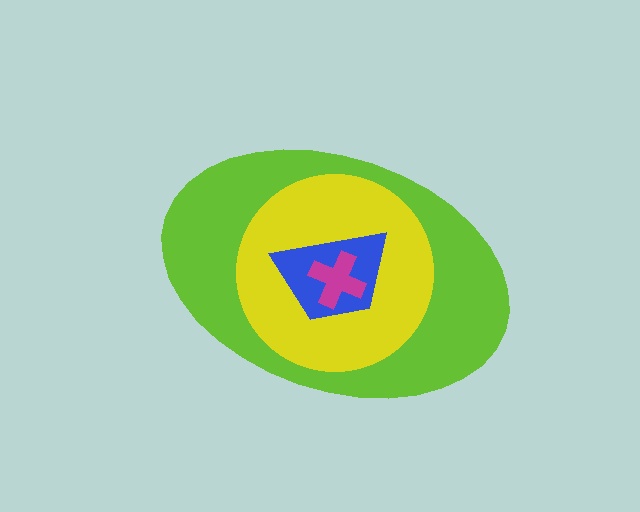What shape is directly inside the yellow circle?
The blue trapezoid.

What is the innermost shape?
The magenta cross.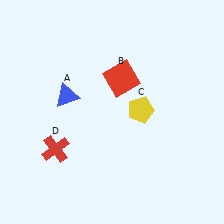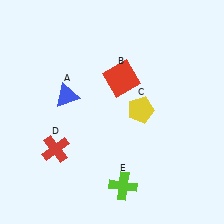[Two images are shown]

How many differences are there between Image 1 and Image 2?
There is 1 difference between the two images.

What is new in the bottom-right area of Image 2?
A lime cross (E) was added in the bottom-right area of Image 2.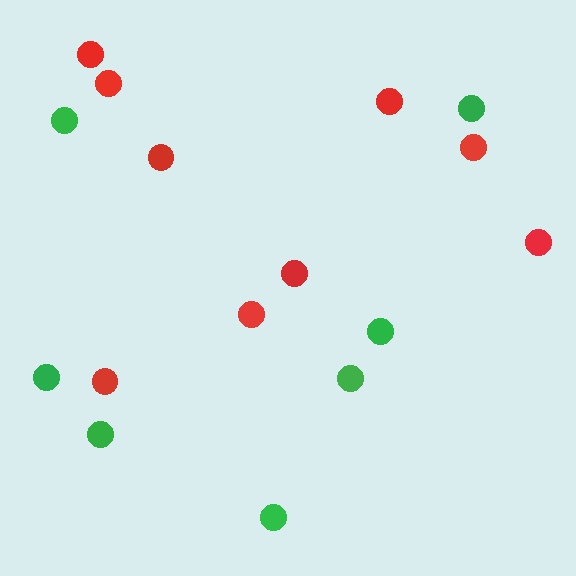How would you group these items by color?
There are 2 groups: one group of red circles (9) and one group of green circles (7).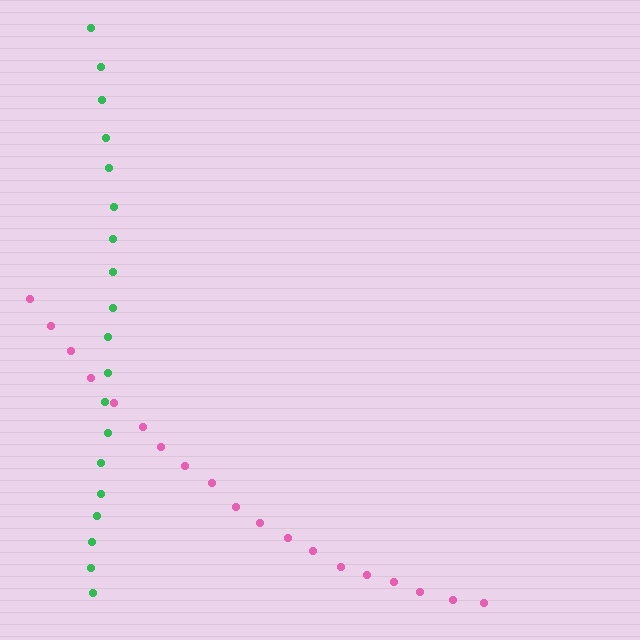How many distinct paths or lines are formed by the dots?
There are 2 distinct paths.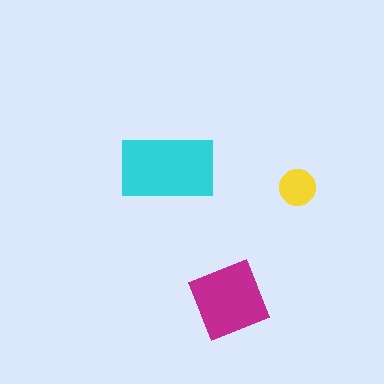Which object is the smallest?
The yellow circle.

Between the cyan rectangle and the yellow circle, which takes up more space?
The cyan rectangle.